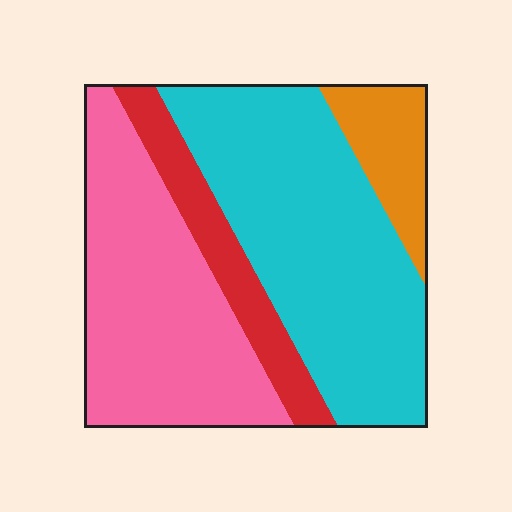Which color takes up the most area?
Cyan, at roughly 45%.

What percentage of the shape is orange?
Orange takes up about one tenth (1/10) of the shape.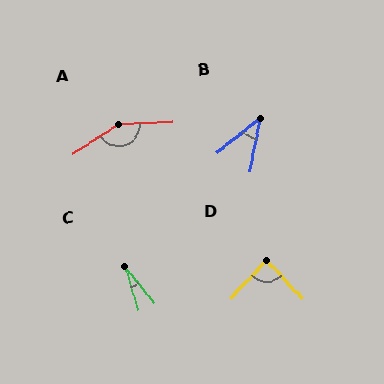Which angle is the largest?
A, at approximately 150 degrees.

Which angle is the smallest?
C, at approximately 21 degrees.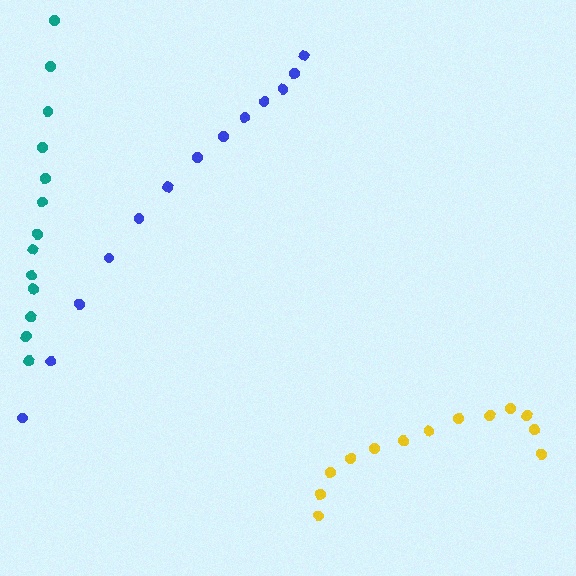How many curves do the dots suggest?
There are 3 distinct paths.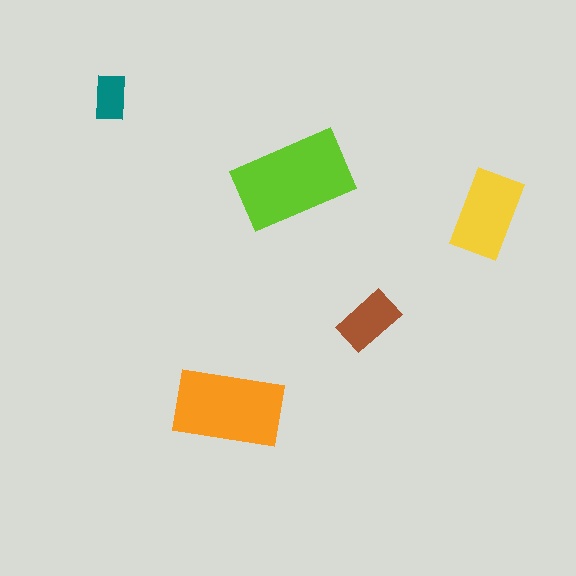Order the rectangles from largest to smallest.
the lime one, the orange one, the yellow one, the brown one, the teal one.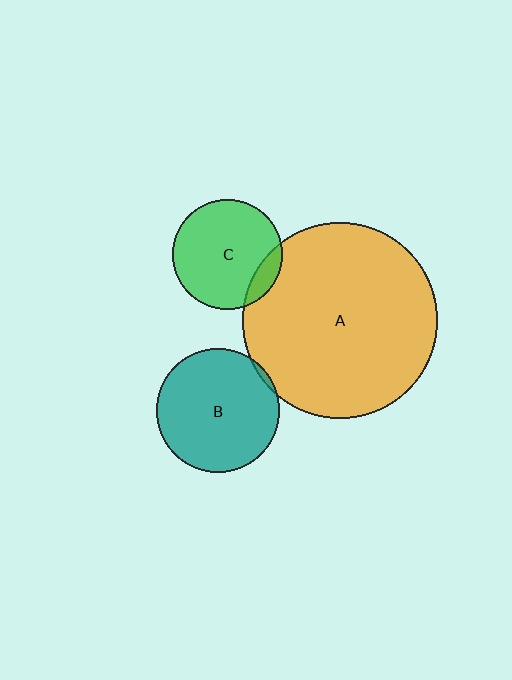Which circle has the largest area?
Circle A (orange).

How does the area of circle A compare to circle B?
Approximately 2.5 times.